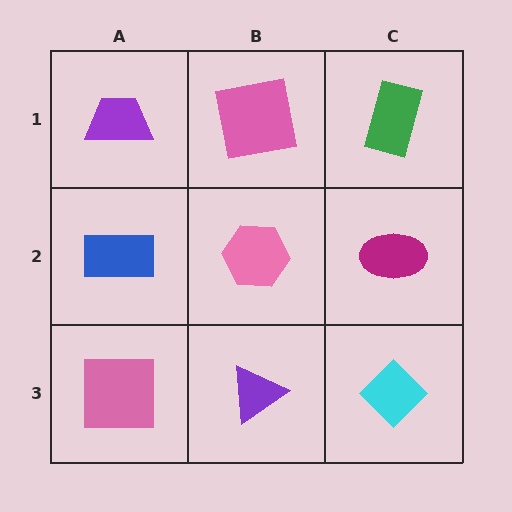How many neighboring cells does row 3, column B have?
3.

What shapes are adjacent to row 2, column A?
A purple trapezoid (row 1, column A), a pink square (row 3, column A), a pink hexagon (row 2, column B).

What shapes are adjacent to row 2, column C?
A green rectangle (row 1, column C), a cyan diamond (row 3, column C), a pink hexagon (row 2, column B).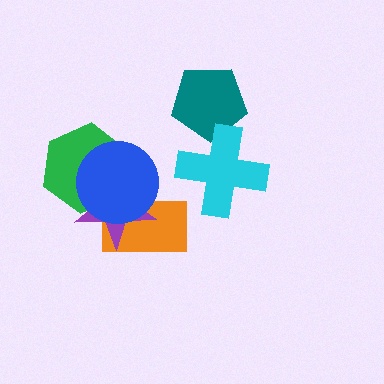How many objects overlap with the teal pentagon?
1 object overlaps with the teal pentagon.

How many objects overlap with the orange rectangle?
2 objects overlap with the orange rectangle.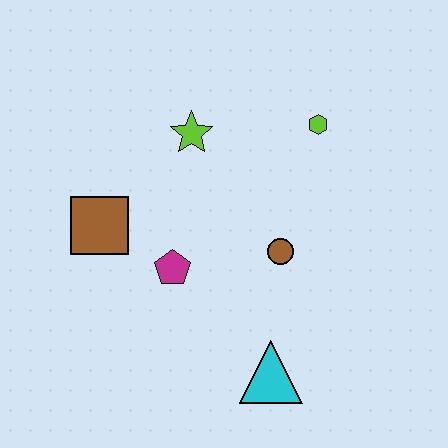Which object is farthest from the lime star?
The cyan triangle is farthest from the lime star.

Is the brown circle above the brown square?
No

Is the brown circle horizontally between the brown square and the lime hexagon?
Yes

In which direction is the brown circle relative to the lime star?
The brown circle is below the lime star.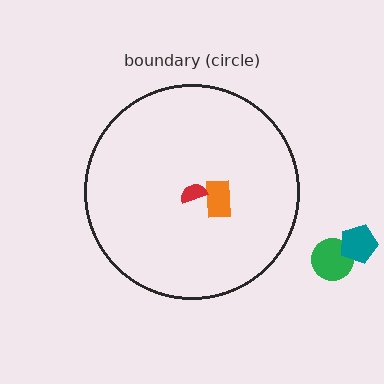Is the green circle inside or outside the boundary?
Outside.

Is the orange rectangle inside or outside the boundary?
Inside.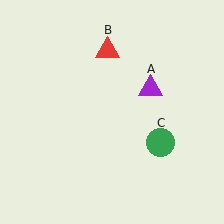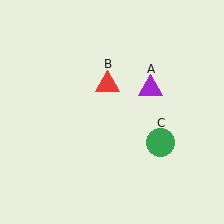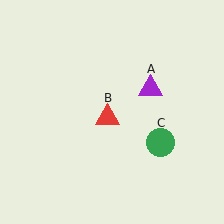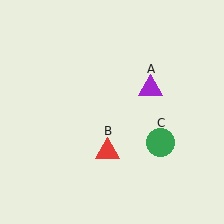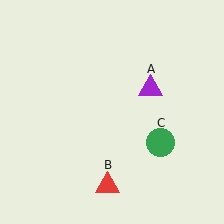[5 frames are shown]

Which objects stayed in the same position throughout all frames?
Purple triangle (object A) and green circle (object C) remained stationary.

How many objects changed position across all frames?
1 object changed position: red triangle (object B).